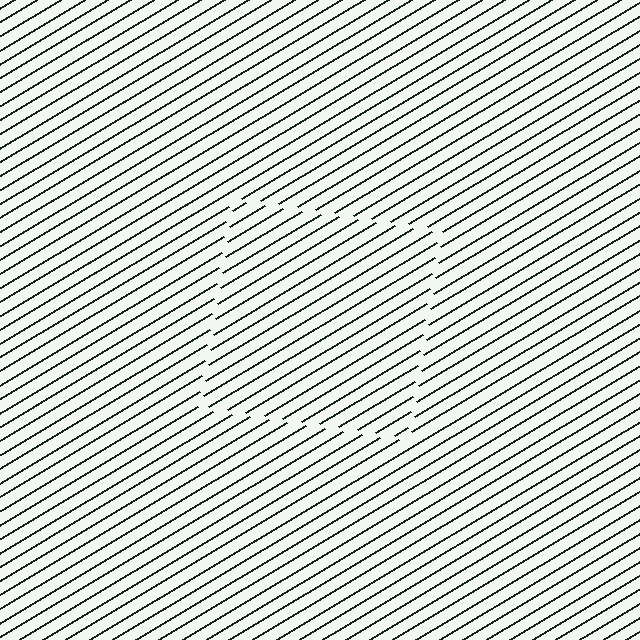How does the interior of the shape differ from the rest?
The interior of the shape contains the same grating, shifted by half a period — the contour is defined by the phase discontinuity where line-ends from the inner and outer gratings abut.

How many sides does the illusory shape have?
4 sides — the line-ends trace a square.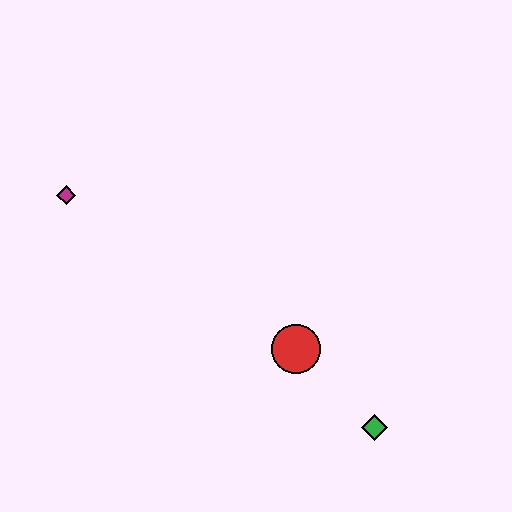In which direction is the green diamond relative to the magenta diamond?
The green diamond is to the right of the magenta diamond.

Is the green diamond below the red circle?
Yes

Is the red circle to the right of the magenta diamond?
Yes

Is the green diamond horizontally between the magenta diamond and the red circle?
No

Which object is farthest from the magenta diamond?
The green diamond is farthest from the magenta diamond.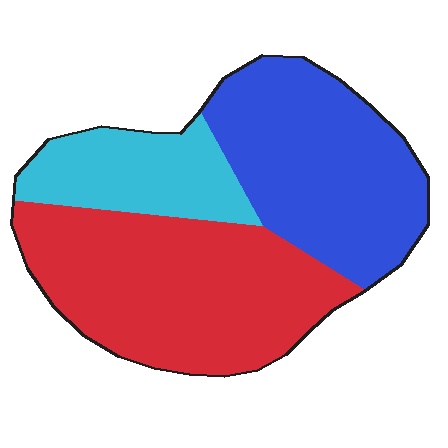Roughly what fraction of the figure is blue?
Blue takes up about three eighths (3/8) of the figure.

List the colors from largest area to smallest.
From largest to smallest: red, blue, cyan.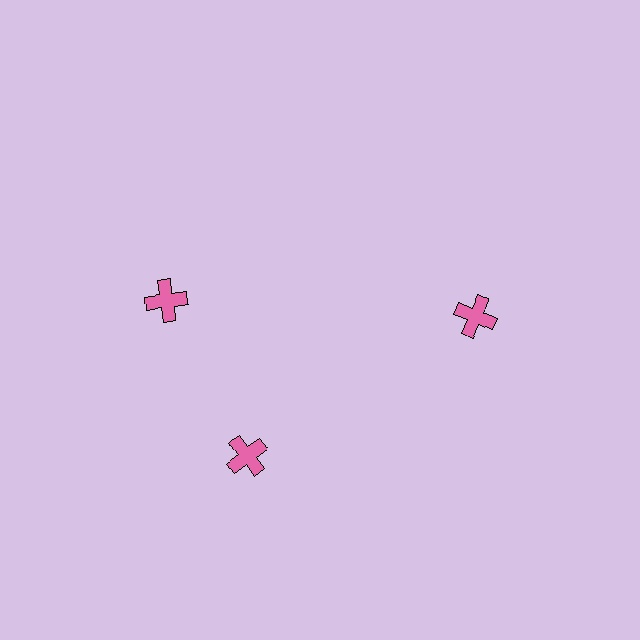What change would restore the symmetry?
The symmetry would be restored by rotating it back into even spacing with its neighbors so that all 3 crosses sit at equal angles and equal distance from the center.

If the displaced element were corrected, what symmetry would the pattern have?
It would have 3-fold rotational symmetry — the pattern would map onto itself every 120 degrees.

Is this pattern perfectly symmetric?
No. The 3 pink crosses are arranged in a ring, but one element near the 11 o'clock position is rotated out of alignment along the ring, breaking the 3-fold rotational symmetry.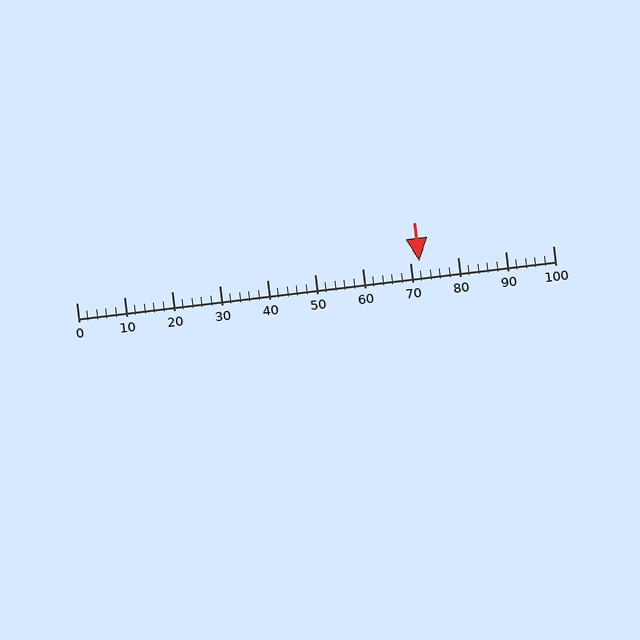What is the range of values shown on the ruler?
The ruler shows values from 0 to 100.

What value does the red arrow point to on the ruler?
The red arrow points to approximately 72.